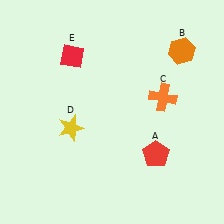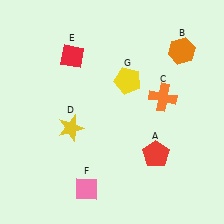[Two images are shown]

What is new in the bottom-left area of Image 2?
A pink diamond (F) was added in the bottom-left area of Image 2.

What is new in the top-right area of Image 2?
A yellow pentagon (G) was added in the top-right area of Image 2.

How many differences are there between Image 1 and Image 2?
There are 2 differences between the two images.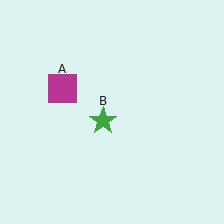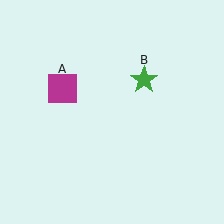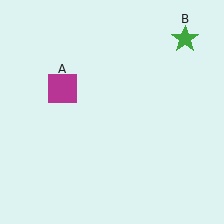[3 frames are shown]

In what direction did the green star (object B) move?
The green star (object B) moved up and to the right.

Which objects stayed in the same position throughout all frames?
Magenta square (object A) remained stationary.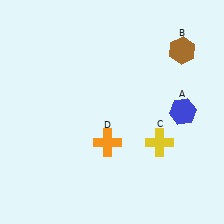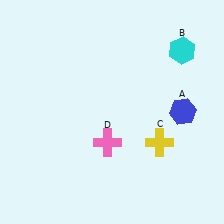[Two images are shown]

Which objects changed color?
B changed from brown to cyan. D changed from orange to pink.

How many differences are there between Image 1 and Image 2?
There are 2 differences between the two images.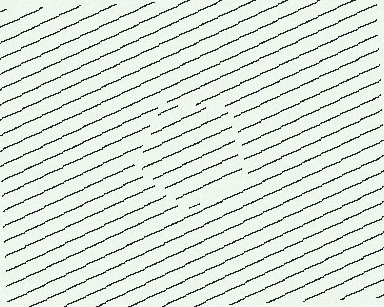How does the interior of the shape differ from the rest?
The interior of the shape contains the same grating, shifted by half a period — the contour is defined by the phase discontinuity where line-ends from the inner and outer gratings abut.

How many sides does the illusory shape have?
5 sides — the line-ends trace a pentagon.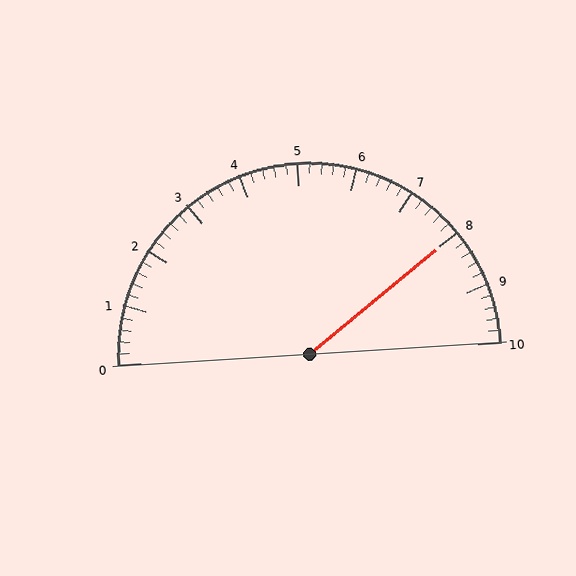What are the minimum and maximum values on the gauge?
The gauge ranges from 0 to 10.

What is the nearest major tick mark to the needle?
The nearest major tick mark is 8.